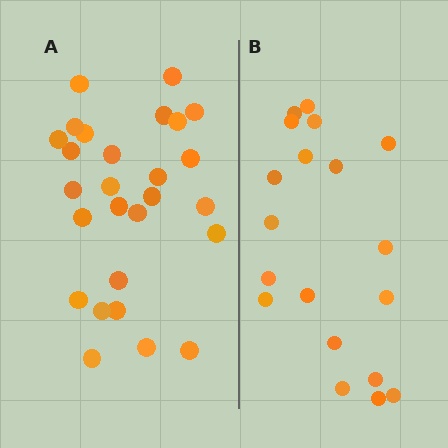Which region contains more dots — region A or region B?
Region A (the left region) has more dots.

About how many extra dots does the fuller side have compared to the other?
Region A has roughly 8 or so more dots than region B.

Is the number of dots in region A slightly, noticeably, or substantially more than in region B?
Region A has noticeably more, but not dramatically so. The ratio is roughly 1.4 to 1.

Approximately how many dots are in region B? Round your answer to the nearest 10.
About 20 dots. (The exact count is 19, which rounds to 20.)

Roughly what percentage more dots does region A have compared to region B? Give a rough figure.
About 40% more.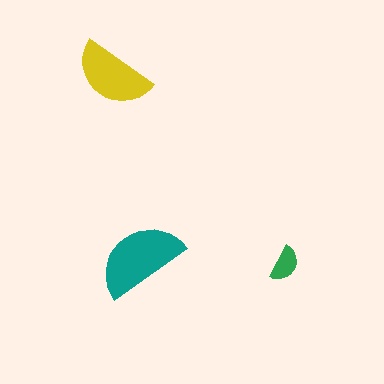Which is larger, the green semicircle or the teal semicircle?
The teal one.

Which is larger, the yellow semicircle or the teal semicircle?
The teal one.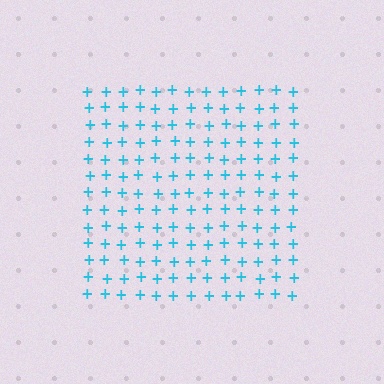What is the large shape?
The large shape is a square.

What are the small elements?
The small elements are plus signs.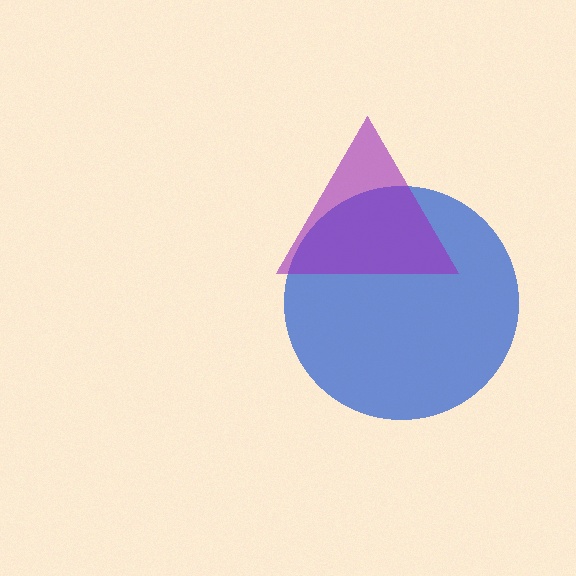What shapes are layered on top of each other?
The layered shapes are: a blue circle, a purple triangle.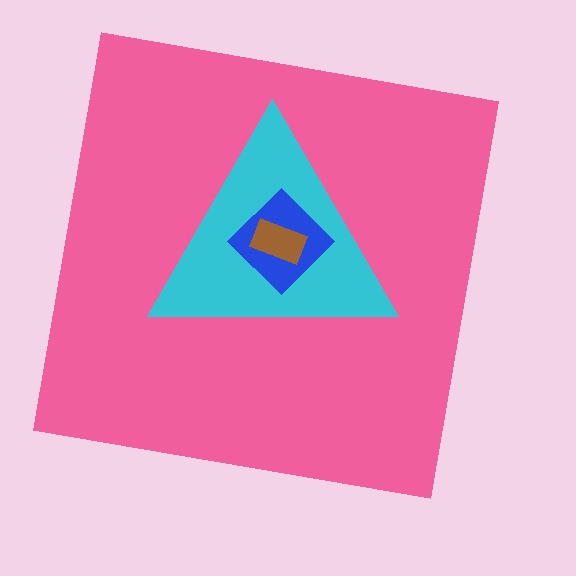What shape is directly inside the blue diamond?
The brown rectangle.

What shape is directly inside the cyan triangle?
The blue diamond.